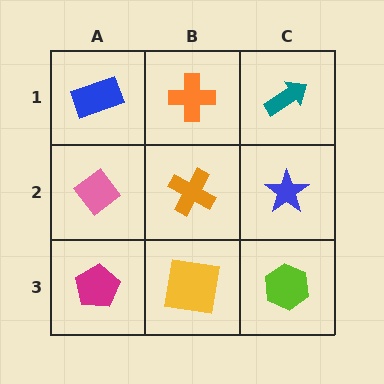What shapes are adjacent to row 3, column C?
A blue star (row 2, column C), a yellow square (row 3, column B).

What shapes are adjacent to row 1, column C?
A blue star (row 2, column C), an orange cross (row 1, column B).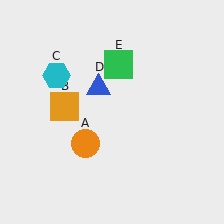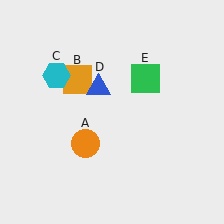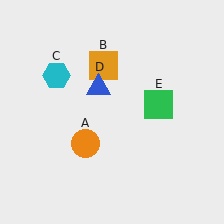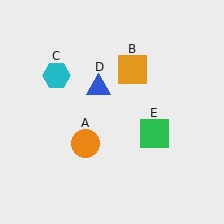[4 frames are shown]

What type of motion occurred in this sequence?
The orange square (object B), green square (object E) rotated clockwise around the center of the scene.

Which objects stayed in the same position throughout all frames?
Orange circle (object A) and cyan hexagon (object C) and blue triangle (object D) remained stationary.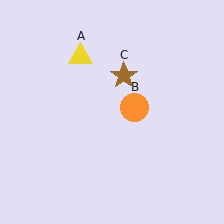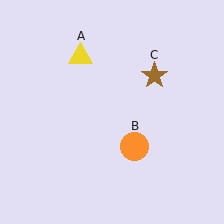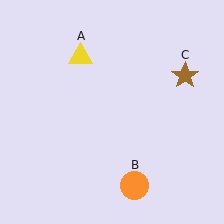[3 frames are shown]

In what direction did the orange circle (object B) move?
The orange circle (object B) moved down.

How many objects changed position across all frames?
2 objects changed position: orange circle (object B), brown star (object C).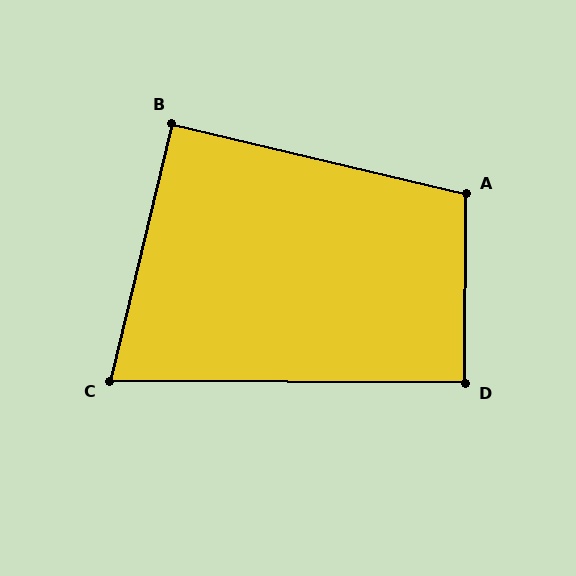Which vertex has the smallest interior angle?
C, at approximately 77 degrees.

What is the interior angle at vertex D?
Approximately 90 degrees (approximately right).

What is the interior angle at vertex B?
Approximately 90 degrees (approximately right).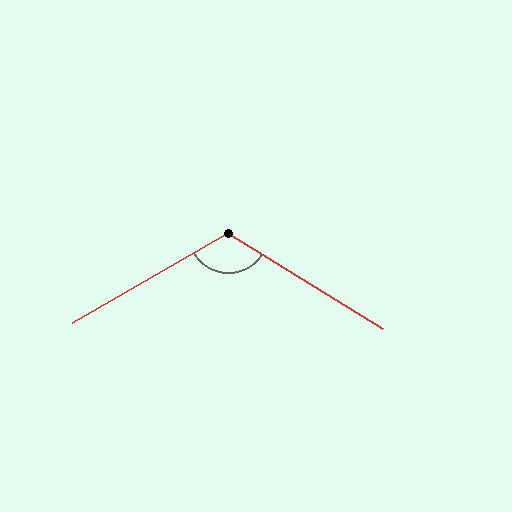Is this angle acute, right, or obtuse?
It is obtuse.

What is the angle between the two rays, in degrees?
Approximately 119 degrees.